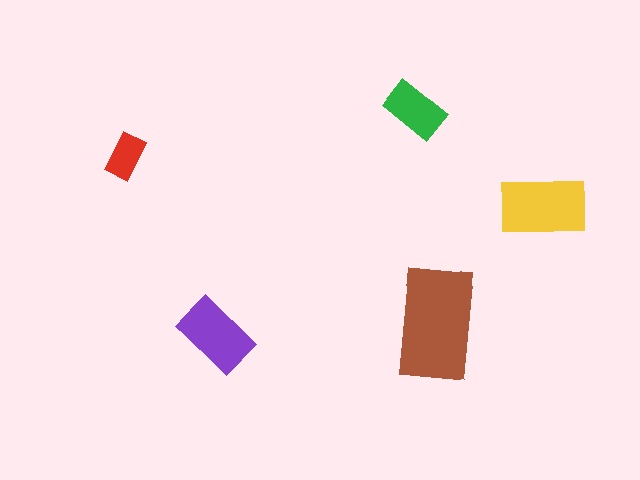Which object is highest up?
The green rectangle is topmost.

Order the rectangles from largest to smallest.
the brown one, the yellow one, the purple one, the green one, the red one.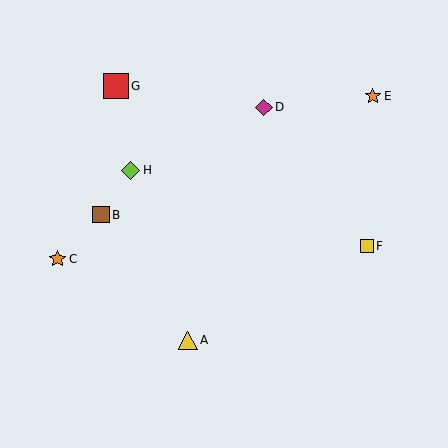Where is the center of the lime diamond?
The center of the lime diamond is at (131, 170).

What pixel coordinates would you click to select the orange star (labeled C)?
Click at (57, 259) to select the orange star C.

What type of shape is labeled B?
Shape B is a brown square.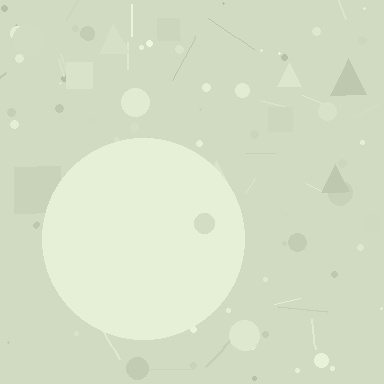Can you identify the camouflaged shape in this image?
The camouflaged shape is a circle.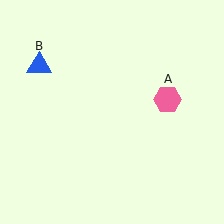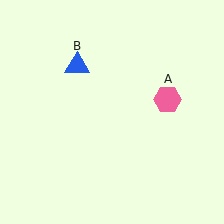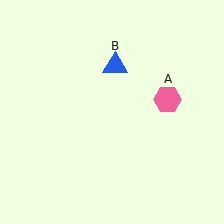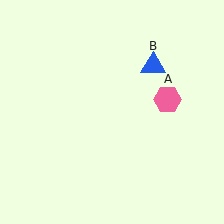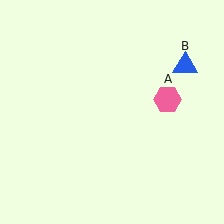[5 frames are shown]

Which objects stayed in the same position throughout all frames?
Pink hexagon (object A) remained stationary.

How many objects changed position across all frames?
1 object changed position: blue triangle (object B).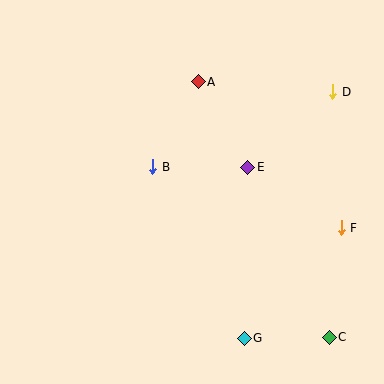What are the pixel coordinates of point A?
Point A is at (198, 82).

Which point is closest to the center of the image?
Point B at (153, 167) is closest to the center.